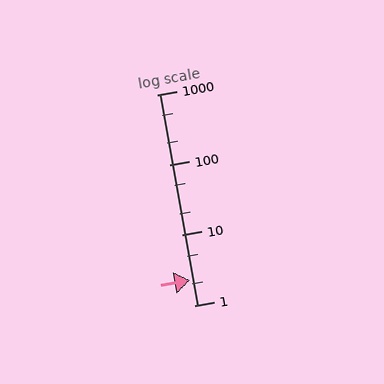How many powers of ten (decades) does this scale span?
The scale spans 3 decades, from 1 to 1000.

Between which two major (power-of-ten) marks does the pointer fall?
The pointer is between 1 and 10.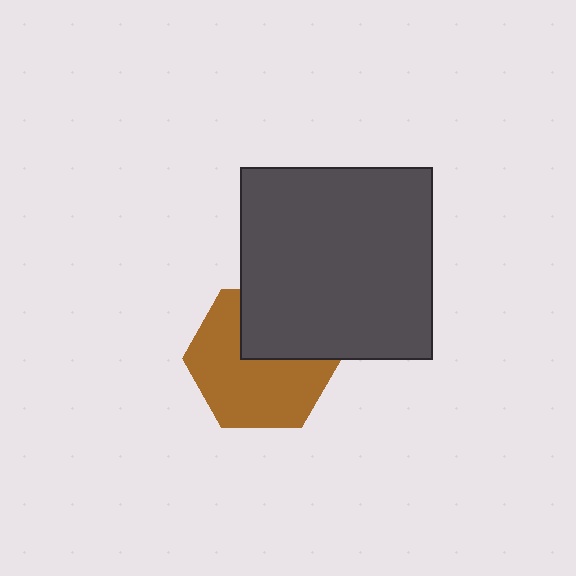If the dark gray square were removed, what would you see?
You would see the complete brown hexagon.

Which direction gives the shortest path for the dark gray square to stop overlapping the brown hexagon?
Moving up gives the shortest separation.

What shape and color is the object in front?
The object in front is a dark gray square.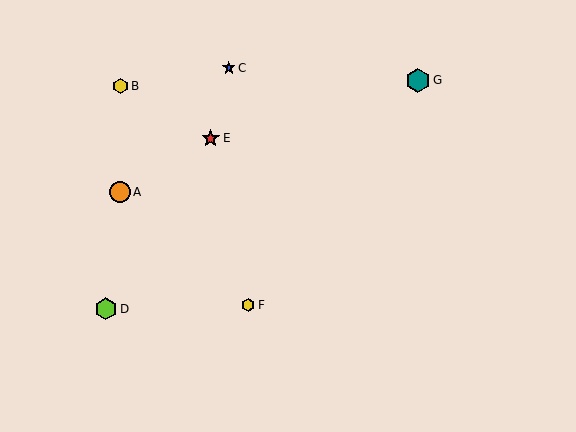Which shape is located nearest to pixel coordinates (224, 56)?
The blue star (labeled C) at (229, 68) is nearest to that location.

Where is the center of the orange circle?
The center of the orange circle is at (120, 192).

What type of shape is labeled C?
Shape C is a blue star.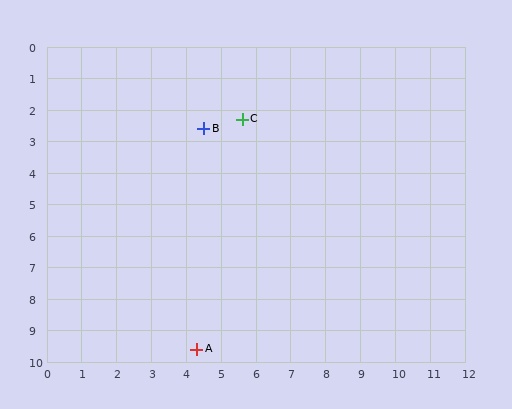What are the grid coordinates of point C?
Point C is at approximately (5.6, 2.3).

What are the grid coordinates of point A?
Point A is at approximately (4.3, 9.6).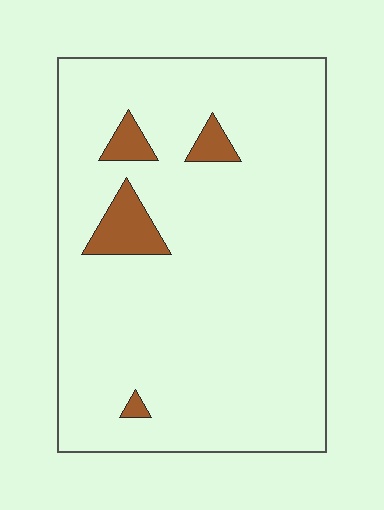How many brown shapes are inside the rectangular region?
4.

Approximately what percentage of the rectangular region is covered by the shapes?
Approximately 5%.